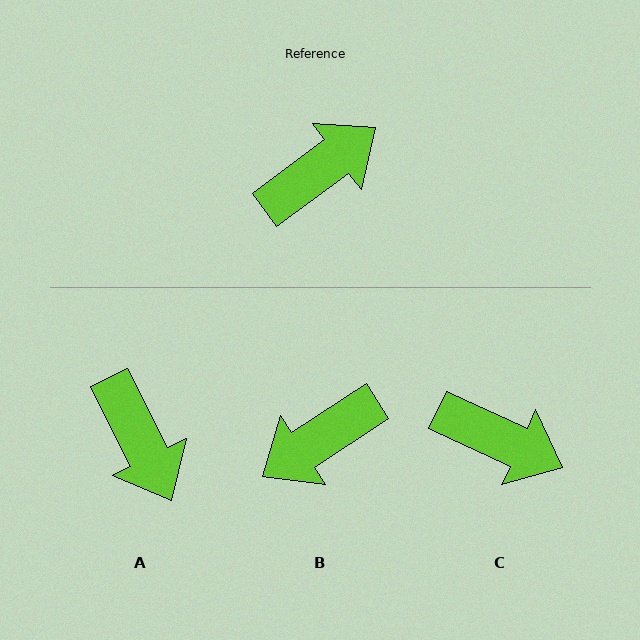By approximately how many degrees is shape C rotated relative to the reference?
Approximately 61 degrees clockwise.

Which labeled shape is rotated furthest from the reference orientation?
B, about 177 degrees away.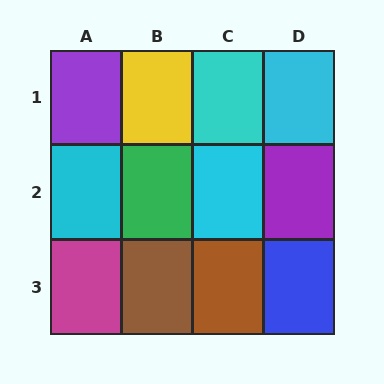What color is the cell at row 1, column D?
Cyan.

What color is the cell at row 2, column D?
Purple.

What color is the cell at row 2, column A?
Cyan.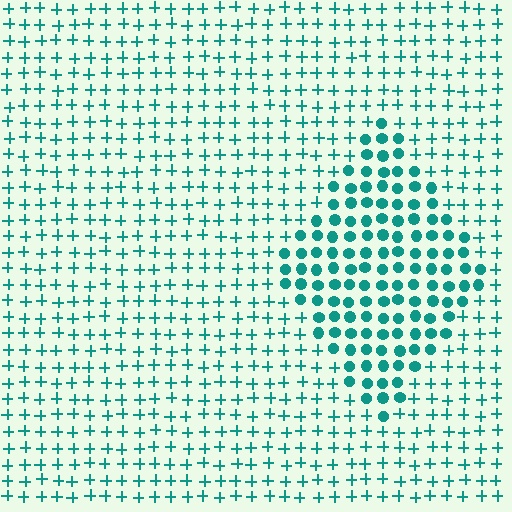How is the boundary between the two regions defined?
The boundary is defined by a change in element shape: circles inside vs. plus signs outside. All elements share the same color and spacing.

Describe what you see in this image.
The image is filled with small teal elements arranged in a uniform grid. A diamond-shaped region contains circles, while the surrounding area contains plus signs. The boundary is defined purely by the change in element shape.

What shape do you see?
I see a diamond.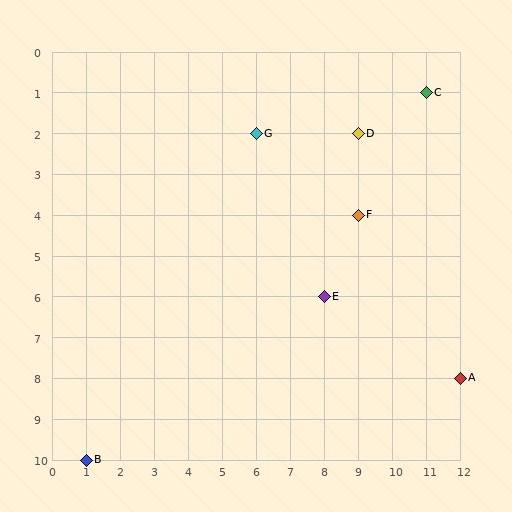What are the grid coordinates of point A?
Point A is at grid coordinates (12, 8).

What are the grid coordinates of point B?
Point B is at grid coordinates (1, 10).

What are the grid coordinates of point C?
Point C is at grid coordinates (11, 1).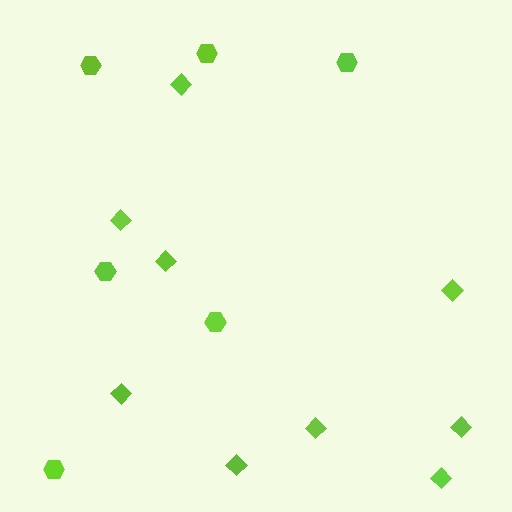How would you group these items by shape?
There are 2 groups: one group of diamonds (9) and one group of hexagons (6).